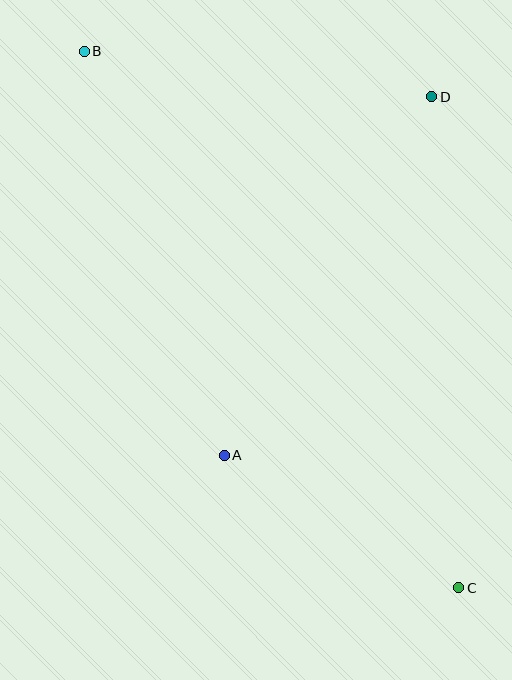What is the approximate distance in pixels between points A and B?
The distance between A and B is approximately 428 pixels.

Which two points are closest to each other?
Points A and C are closest to each other.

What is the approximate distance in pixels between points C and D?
The distance between C and D is approximately 491 pixels.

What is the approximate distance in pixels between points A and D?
The distance between A and D is approximately 414 pixels.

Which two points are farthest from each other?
Points B and C are farthest from each other.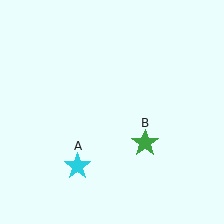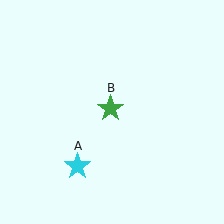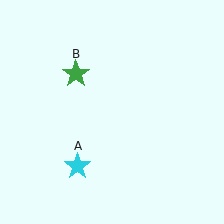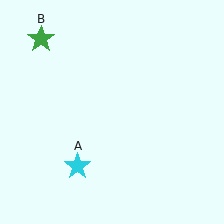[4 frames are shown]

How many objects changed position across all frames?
1 object changed position: green star (object B).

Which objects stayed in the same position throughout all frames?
Cyan star (object A) remained stationary.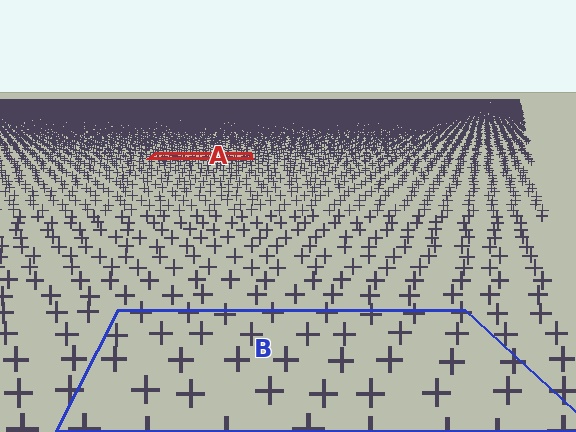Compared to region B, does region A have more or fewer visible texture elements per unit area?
Region A has more texture elements per unit area — they are packed more densely because it is farther away.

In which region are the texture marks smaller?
The texture marks are smaller in region A, because it is farther away.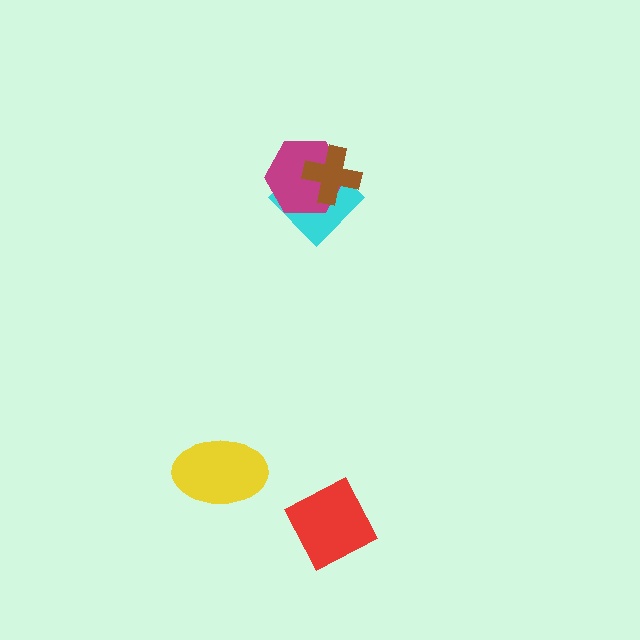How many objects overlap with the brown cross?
2 objects overlap with the brown cross.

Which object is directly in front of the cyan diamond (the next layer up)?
The magenta hexagon is directly in front of the cyan diamond.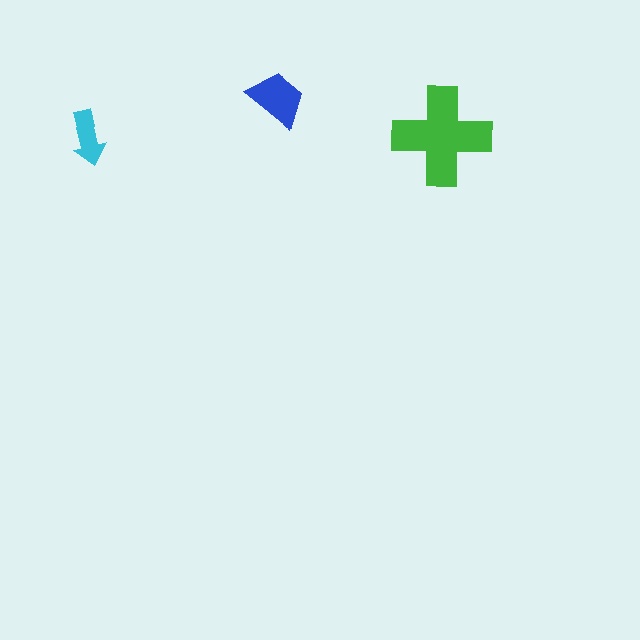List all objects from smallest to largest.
The cyan arrow, the blue trapezoid, the green cross.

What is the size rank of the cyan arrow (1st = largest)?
3rd.